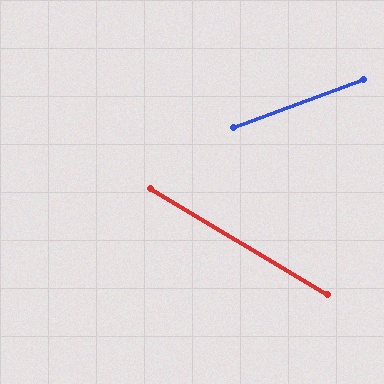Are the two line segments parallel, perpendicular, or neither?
Neither parallel nor perpendicular — they differ by about 51°.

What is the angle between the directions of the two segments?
Approximately 51 degrees.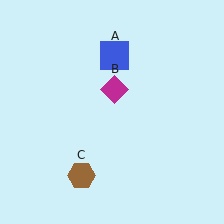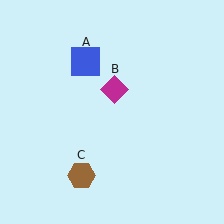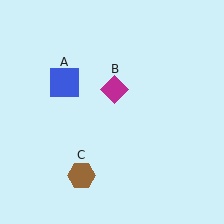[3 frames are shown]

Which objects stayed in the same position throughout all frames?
Magenta diamond (object B) and brown hexagon (object C) remained stationary.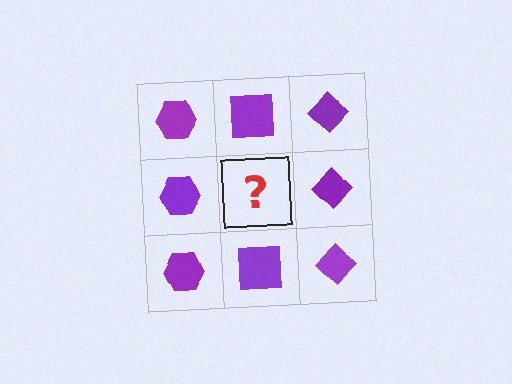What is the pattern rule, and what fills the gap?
The rule is that each column has a consistent shape. The gap should be filled with a purple square.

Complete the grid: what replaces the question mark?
The question mark should be replaced with a purple square.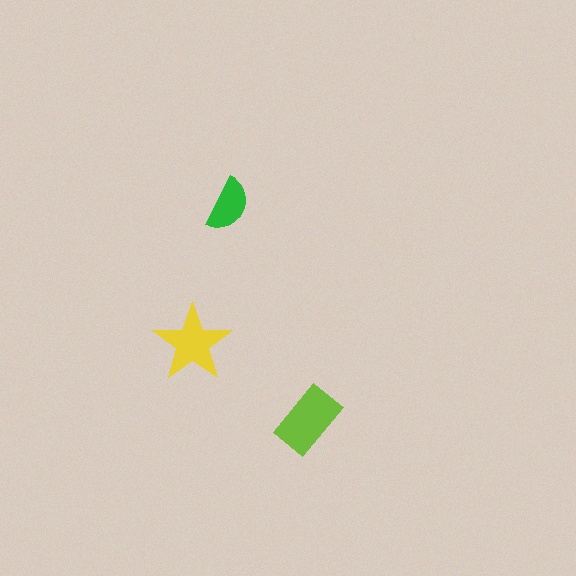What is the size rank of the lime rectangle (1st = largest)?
1st.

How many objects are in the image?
There are 3 objects in the image.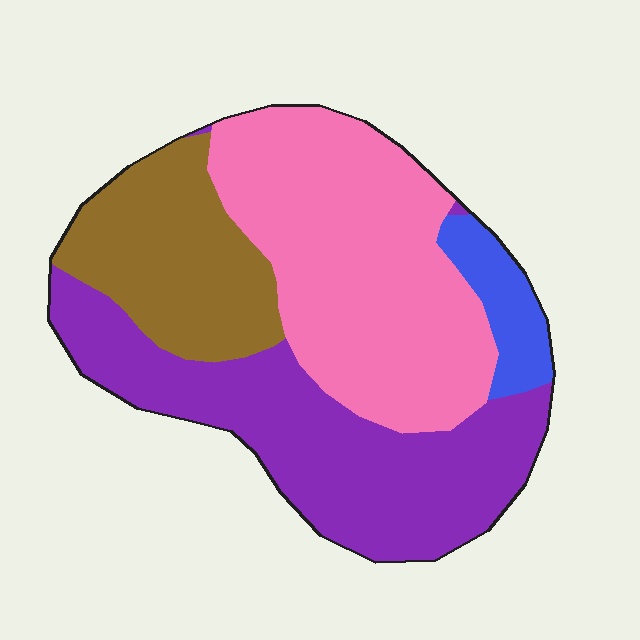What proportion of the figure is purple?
Purple takes up about one third (1/3) of the figure.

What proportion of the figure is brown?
Brown takes up about one fifth (1/5) of the figure.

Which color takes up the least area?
Blue, at roughly 5%.